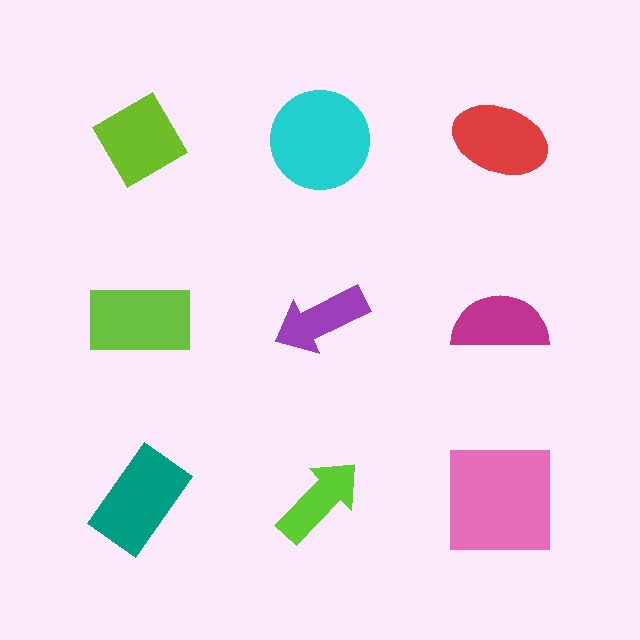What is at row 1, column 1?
A lime diamond.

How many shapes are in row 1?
3 shapes.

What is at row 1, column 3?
A red ellipse.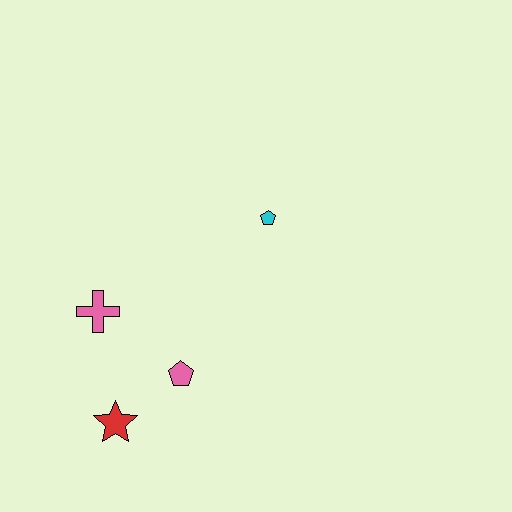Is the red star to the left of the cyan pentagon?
Yes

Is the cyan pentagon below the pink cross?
No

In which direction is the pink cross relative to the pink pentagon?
The pink cross is to the left of the pink pentagon.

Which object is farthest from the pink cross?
The cyan pentagon is farthest from the pink cross.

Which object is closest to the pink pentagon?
The red star is closest to the pink pentagon.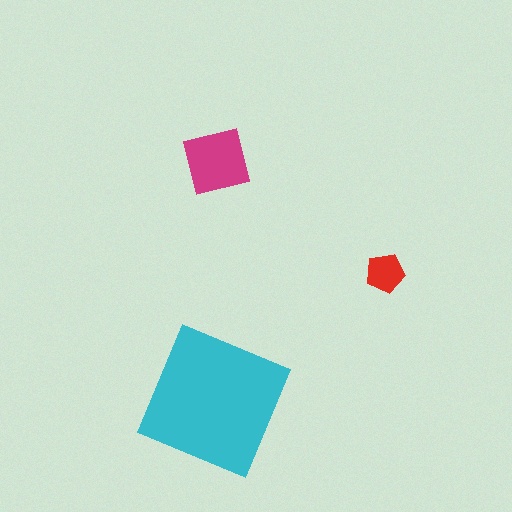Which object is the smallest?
The red pentagon.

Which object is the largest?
The cyan square.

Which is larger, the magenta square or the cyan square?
The cyan square.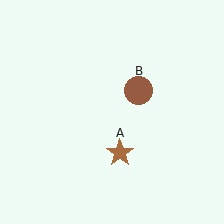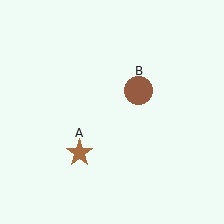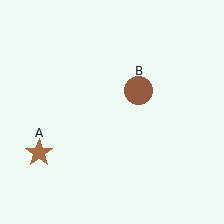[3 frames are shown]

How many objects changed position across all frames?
1 object changed position: brown star (object A).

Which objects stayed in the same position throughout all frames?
Brown circle (object B) remained stationary.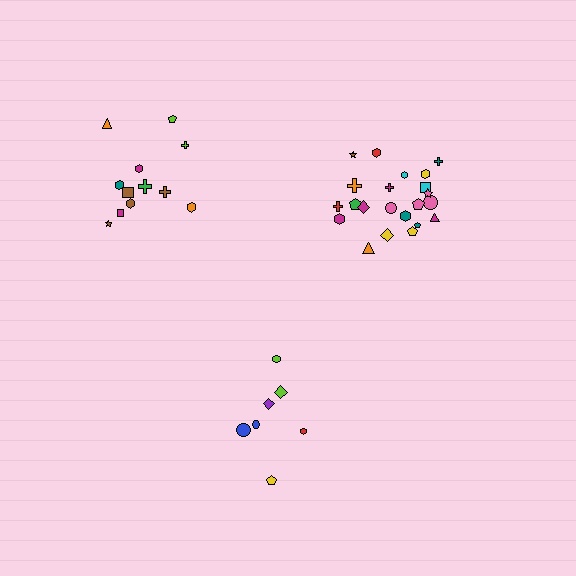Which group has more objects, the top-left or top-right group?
The top-right group.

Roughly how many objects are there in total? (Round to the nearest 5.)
Roughly 40 objects in total.